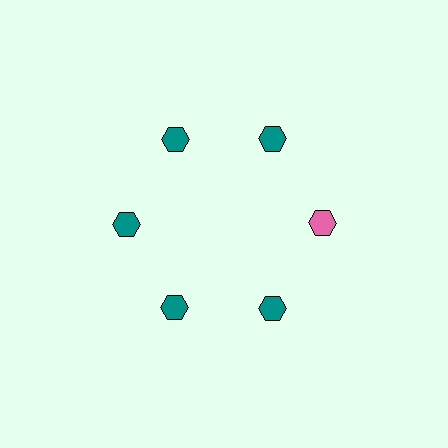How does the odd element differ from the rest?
It has a different color: pink instead of teal.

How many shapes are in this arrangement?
There are 6 shapes arranged in a ring pattern.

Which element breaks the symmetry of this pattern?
The pink hexagon at roughly the 3 o'clock position breaks the symmetry. All other shapes are teal hexagons.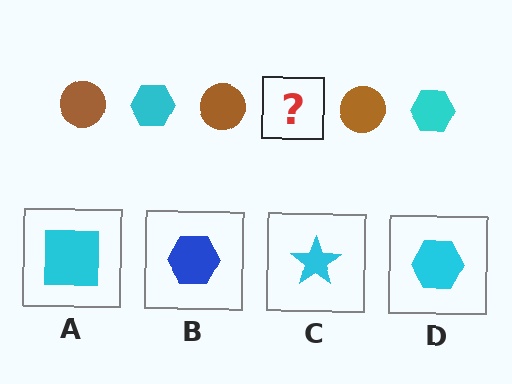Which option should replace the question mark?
Option D.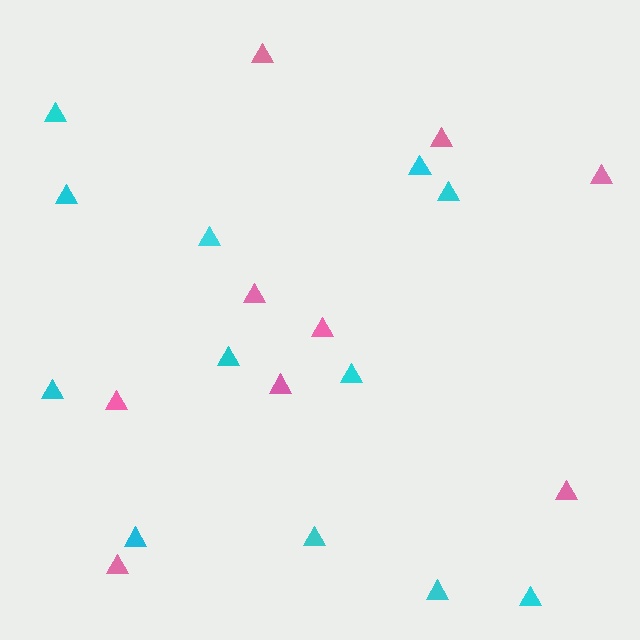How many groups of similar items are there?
There are 2 groups: one group of cyan triangles (12) and one group of pink triangles (9).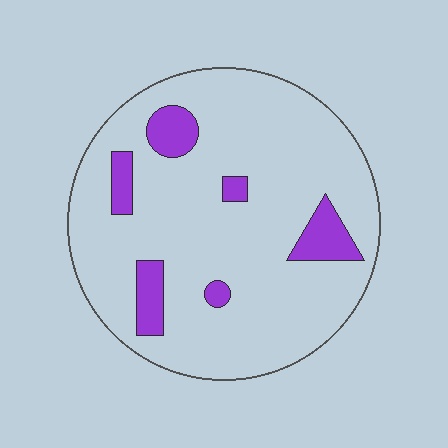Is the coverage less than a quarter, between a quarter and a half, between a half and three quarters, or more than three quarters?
Less than a quarter.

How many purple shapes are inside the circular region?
6.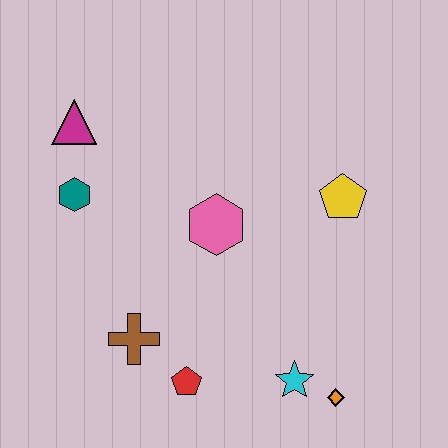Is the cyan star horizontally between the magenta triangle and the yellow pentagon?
Yes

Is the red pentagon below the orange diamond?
No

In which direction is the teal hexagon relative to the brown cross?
The teal hexagon is above the brown cross.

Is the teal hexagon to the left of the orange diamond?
Yes